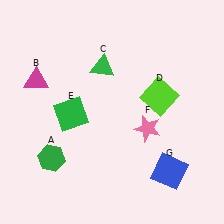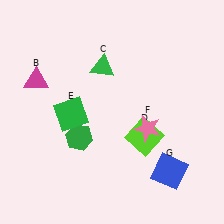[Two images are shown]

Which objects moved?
The objects that moved are: the green hexagon (A), the lime square (D).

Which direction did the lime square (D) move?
The lime square (D) moved down.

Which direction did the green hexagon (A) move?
The green hexagon (A) moved right.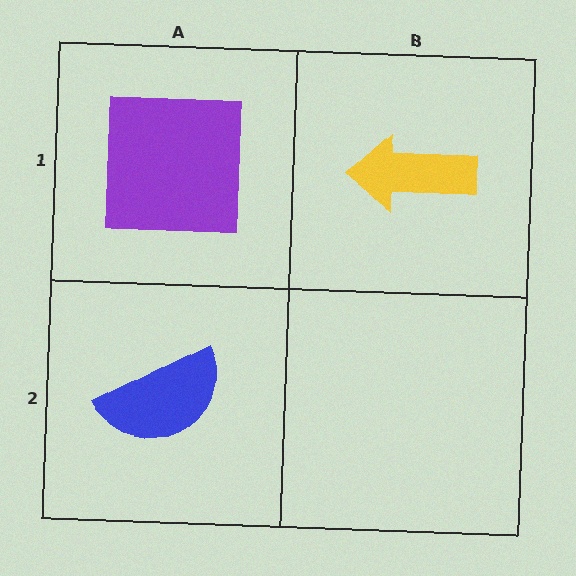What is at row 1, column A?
A purple square.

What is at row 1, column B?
A yellow arrow.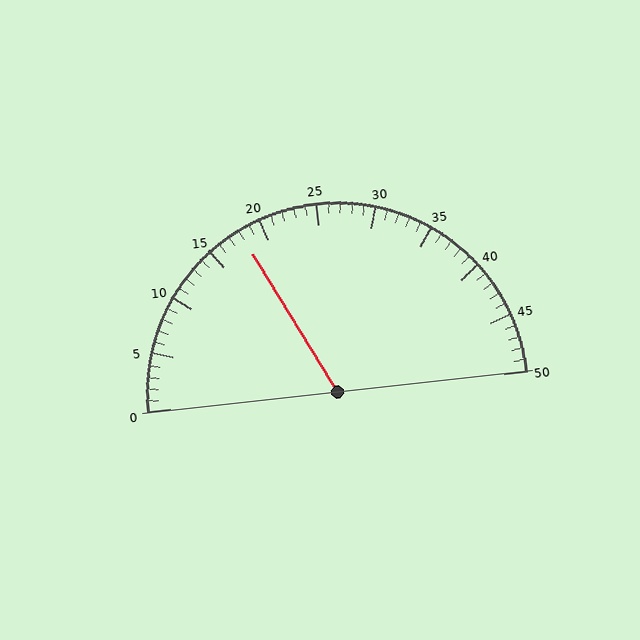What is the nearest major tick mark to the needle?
The nearest major tick mark is 20.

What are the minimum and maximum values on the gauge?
The gauge ranges from 0 to 50.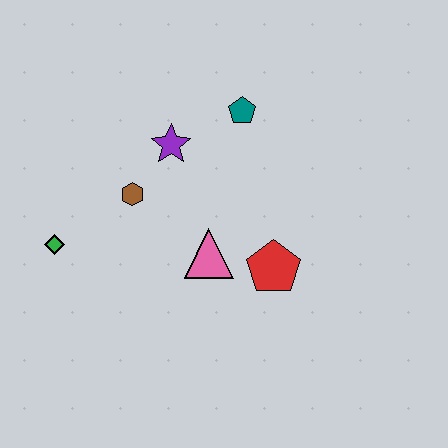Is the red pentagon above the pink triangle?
No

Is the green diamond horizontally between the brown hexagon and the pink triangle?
No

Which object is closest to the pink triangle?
The red pentagon is closest to the pink triangle.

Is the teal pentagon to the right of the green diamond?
Yes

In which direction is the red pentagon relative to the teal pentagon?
The red pentagon is below the teal pentagon.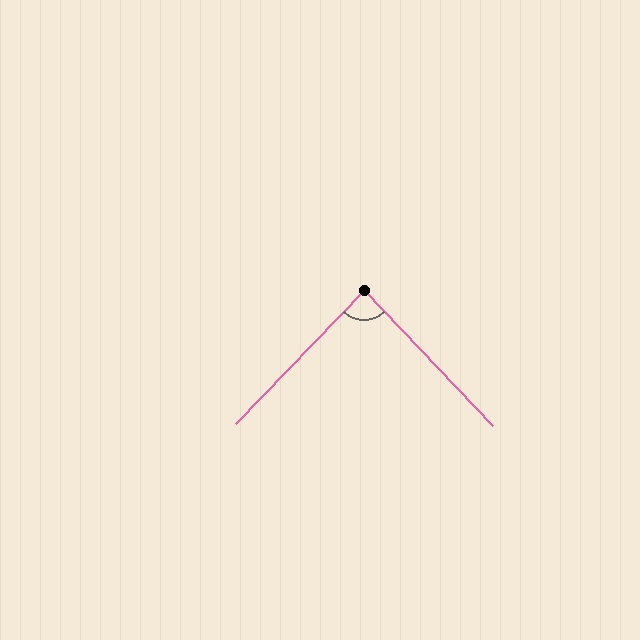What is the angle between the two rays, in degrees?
Approximately 87 degrees.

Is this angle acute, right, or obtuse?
It is approximately a right angle.